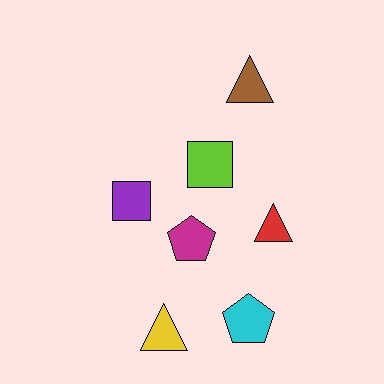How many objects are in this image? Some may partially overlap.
There are 7 objects.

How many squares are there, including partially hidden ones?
There are 2 squares.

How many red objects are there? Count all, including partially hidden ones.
There is 1 red object.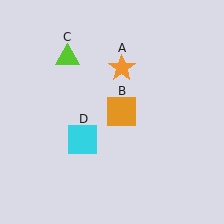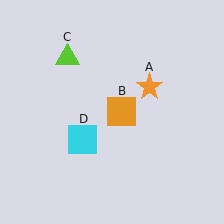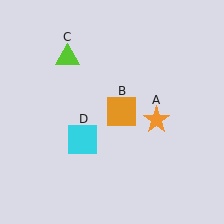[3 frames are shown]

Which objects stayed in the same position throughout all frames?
Orange square (object B) and lime triangle (object C) and cyan square (object D) remained stationary.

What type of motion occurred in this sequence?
The orange star (object A) rotated clockwise around the center of the scene.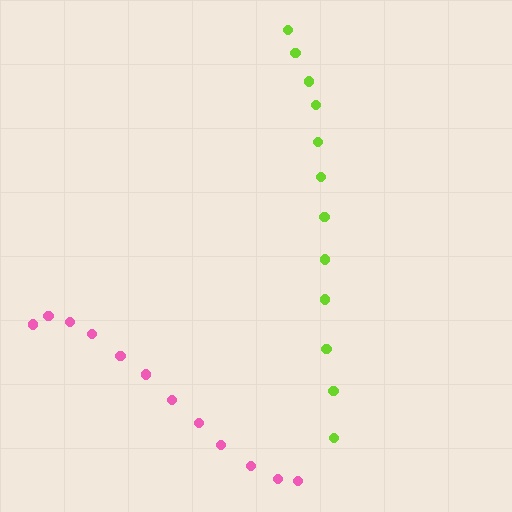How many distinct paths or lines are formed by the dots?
There are 2 distinct paths.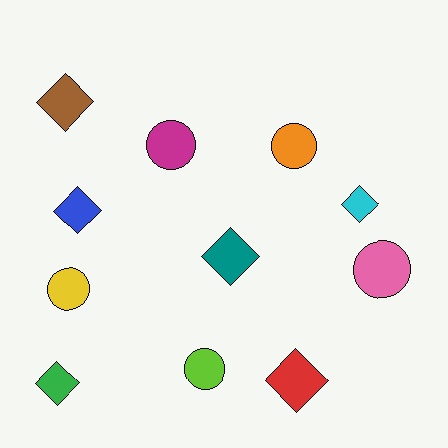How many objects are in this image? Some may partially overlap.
There are 11 objects.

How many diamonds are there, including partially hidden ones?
There are 6 diamonds.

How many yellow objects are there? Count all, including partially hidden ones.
There is 1 yellow object.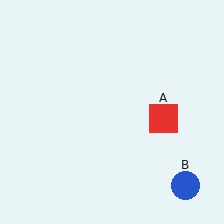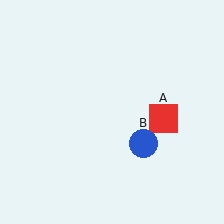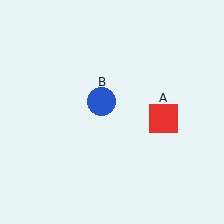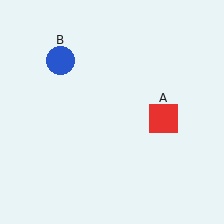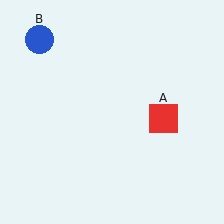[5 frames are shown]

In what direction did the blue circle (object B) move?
The blue circle (object B) moved up and to the left.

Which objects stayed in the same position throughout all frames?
Red square (object A) remained stationary.